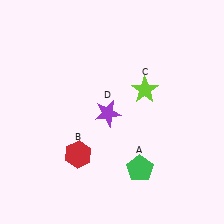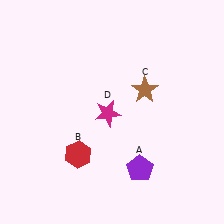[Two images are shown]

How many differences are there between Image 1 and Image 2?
There are 3 differences between the two images.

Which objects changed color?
A changed from green to purple. C changed from lime to brown. D changed from purple to magenta.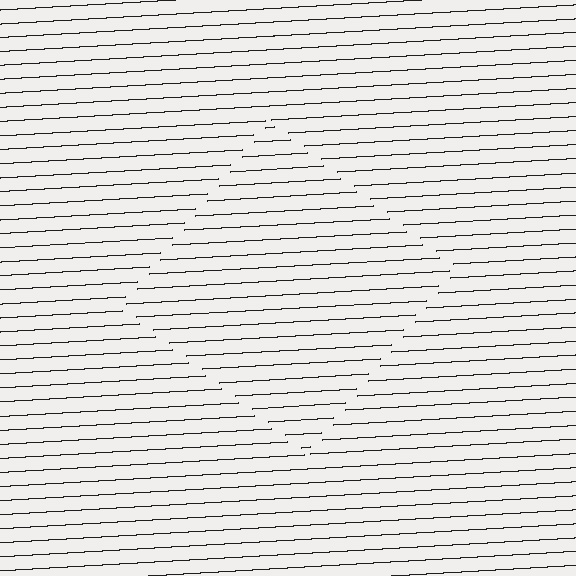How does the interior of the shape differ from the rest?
The interior of the shape contains the same grating, shifted by half a period — the contour is defined by the phase discontinuity where line-ends from the inner and outer gratings abut.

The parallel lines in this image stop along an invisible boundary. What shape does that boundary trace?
An illusory square. The interior of the shape contains the same grating, shifted by half a period — the contour is defined by the phase discontinuity where line-ends from the inner and outer gratings abut.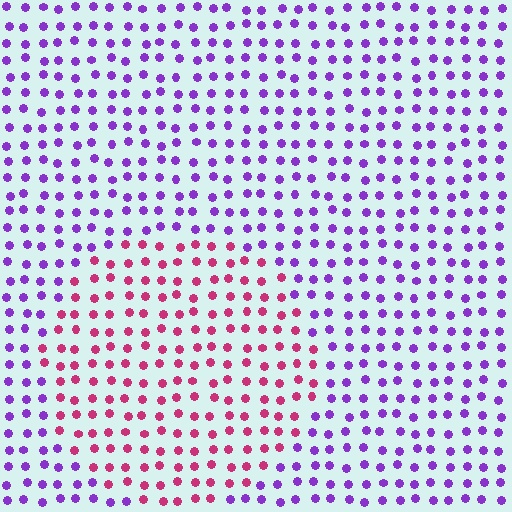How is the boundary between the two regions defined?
The boundary is defined purely by a slight shift in hue (about 58 degrees). Spacing, size, and orientation are identical on both sides.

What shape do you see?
I see a circle.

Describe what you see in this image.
The image is filled with small purple elements in a uniform arrangement. A circle-shaped region is visible where the elements are tinted to a slightly different hue, forming a subtle color boundary.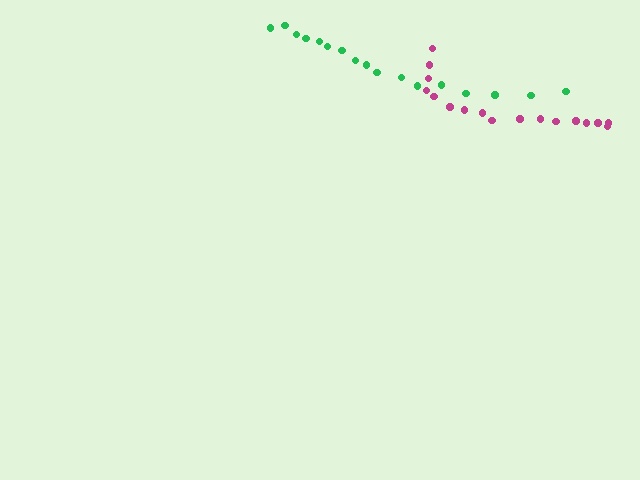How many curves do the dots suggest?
There are 2 distinct paths.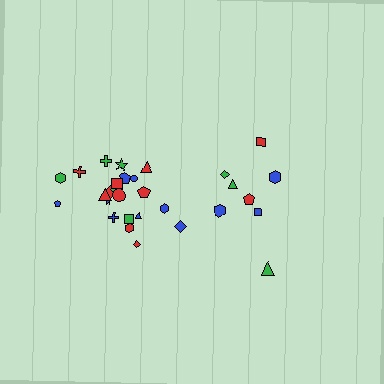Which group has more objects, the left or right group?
The left group.